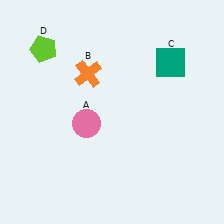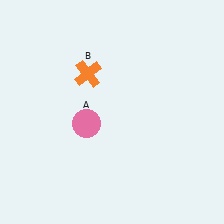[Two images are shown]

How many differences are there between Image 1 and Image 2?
There are 2 differences between the two images.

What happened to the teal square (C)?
The teal square (C) was removed in Image 2. It was in the top-right area of Image 1.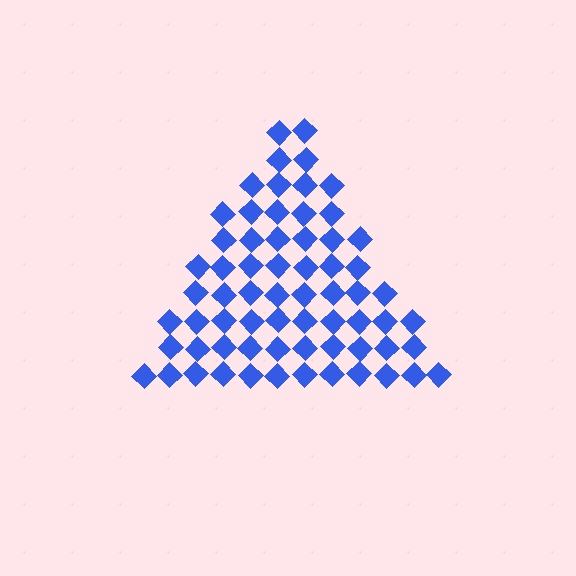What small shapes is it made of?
It is made of small diamonds.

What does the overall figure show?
The overall figure shows a triangle.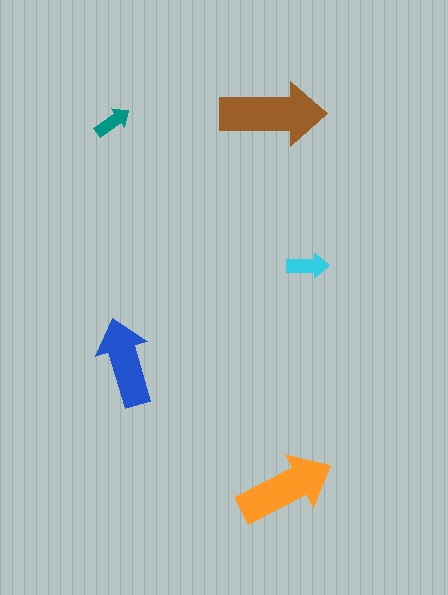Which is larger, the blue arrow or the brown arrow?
The brown one.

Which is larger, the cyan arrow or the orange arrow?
The orange one.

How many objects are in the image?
There are 5 objects in the image.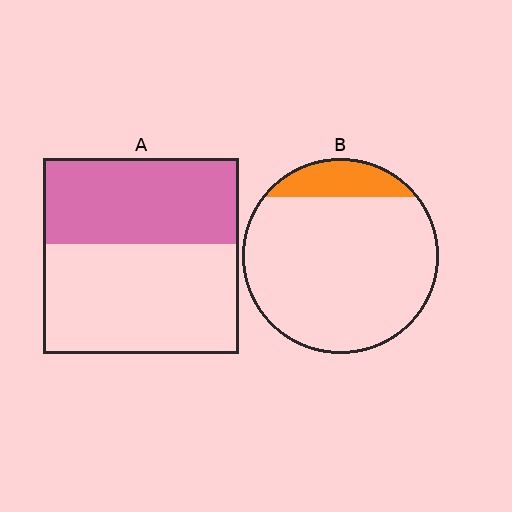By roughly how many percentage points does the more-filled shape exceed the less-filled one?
By roughly 30 percentage points (A over B).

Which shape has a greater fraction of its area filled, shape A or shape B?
Shape A.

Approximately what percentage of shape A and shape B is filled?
A is approximately 45% and B is approximately 15%.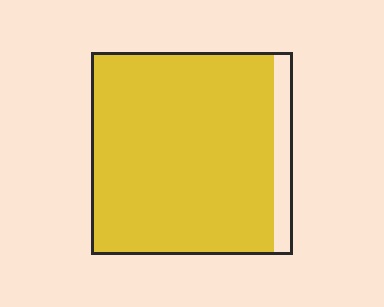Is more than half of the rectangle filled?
Yes.